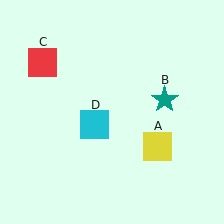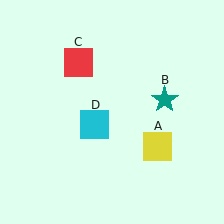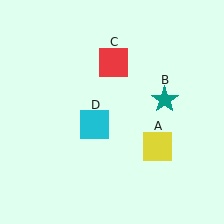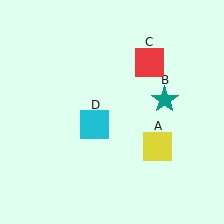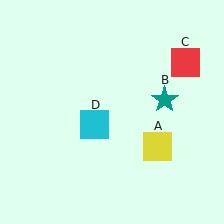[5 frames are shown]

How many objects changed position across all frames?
1 object changed position: red square (object C).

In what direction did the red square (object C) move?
The red square (object C) moved right.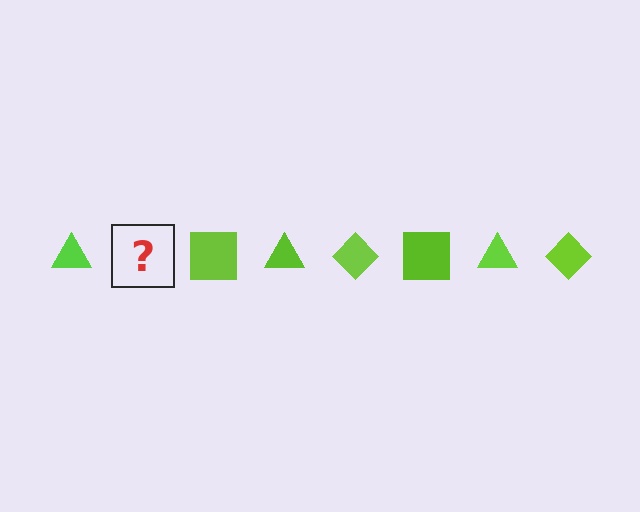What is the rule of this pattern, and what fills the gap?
The rule is that the pattern cycles through triangle, diamond, square shapes in lime. The gap should be filled with a lime diamond.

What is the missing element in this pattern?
The missing element is a lime diamond.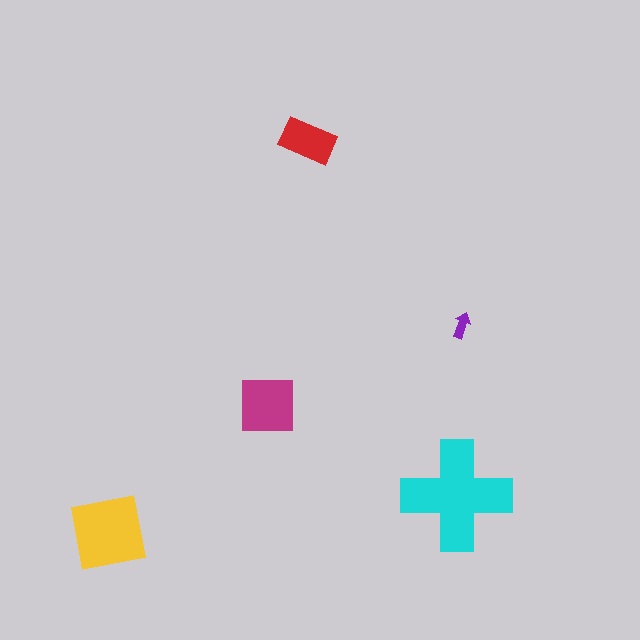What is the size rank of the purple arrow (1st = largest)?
5th.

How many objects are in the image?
There are 5 objects in the image.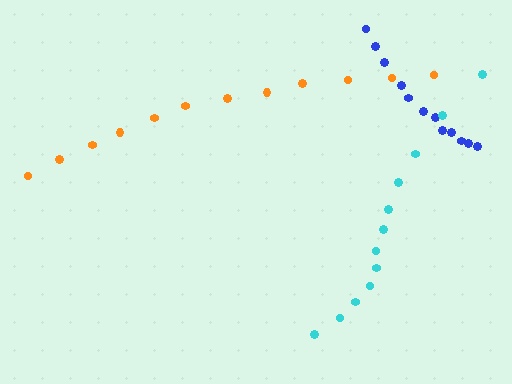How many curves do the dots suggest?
There are 3 distinct paths.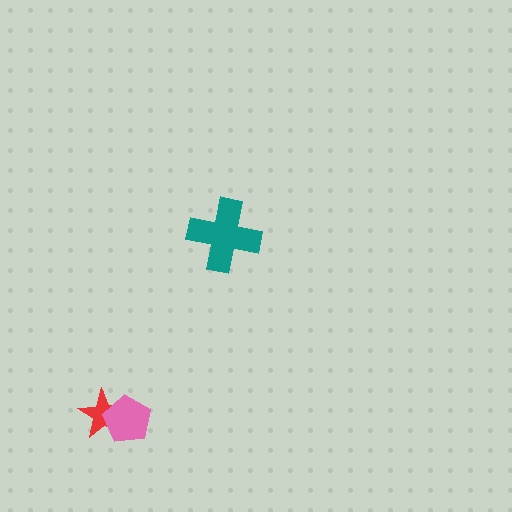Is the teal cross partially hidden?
No, no other shape covers it.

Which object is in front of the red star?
The pink pentagon is in front of the red star.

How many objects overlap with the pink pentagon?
1 object overlaps with the pink pentagon.